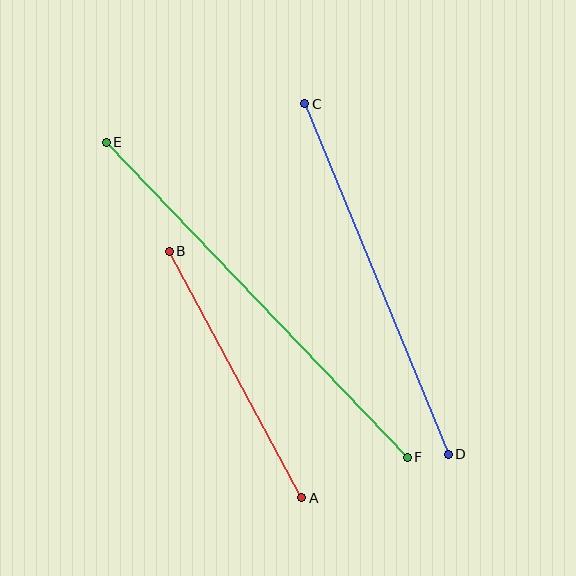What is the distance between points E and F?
The distance is approximately 436 pixels.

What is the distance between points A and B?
The distance is approximately 280 pixels.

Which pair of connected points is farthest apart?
Points E and F are farthest apart.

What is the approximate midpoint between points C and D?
The midpoint is at approximately (376, 279) pixels.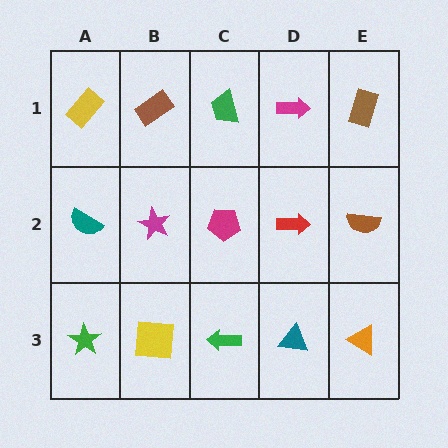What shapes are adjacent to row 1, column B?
A magenta star (row 2, column B), a yellow rectangle (row 1, column A), a green trapezoid (row 1, column C).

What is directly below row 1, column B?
A magenta star.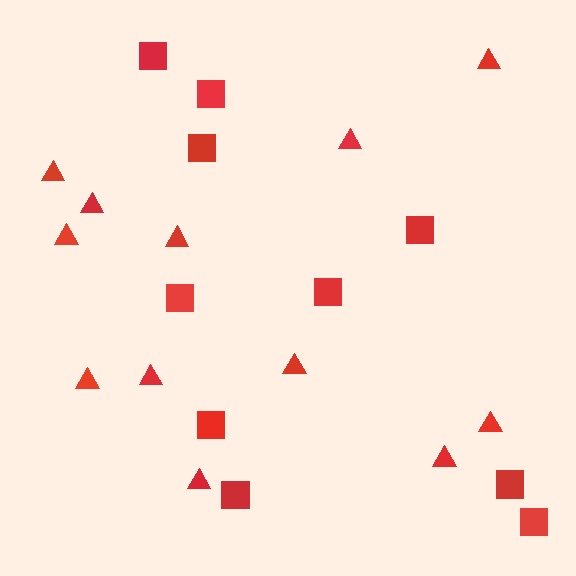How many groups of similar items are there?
There are 2 groups: one group of triangles (12) and one group of squares (10).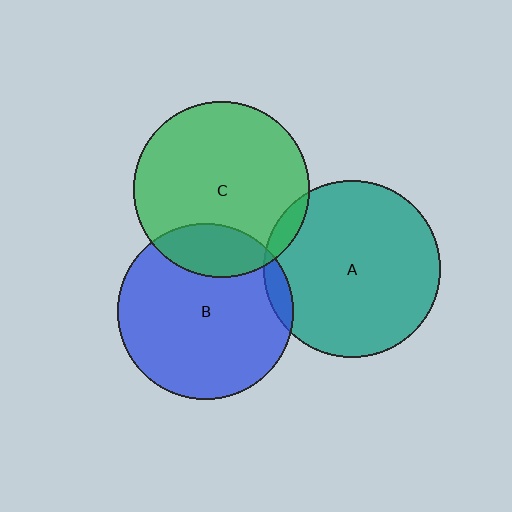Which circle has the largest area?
Circle A (teal).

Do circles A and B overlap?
Yes.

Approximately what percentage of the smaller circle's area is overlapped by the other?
Approximately 5%.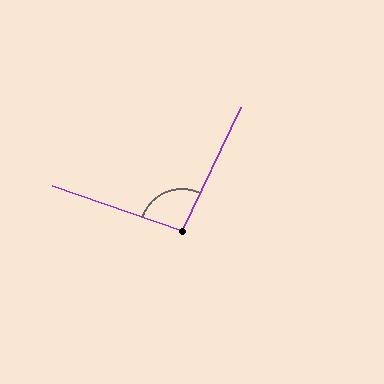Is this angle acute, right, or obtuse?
It is obtuse.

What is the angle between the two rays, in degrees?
Approximately 96 degrees.